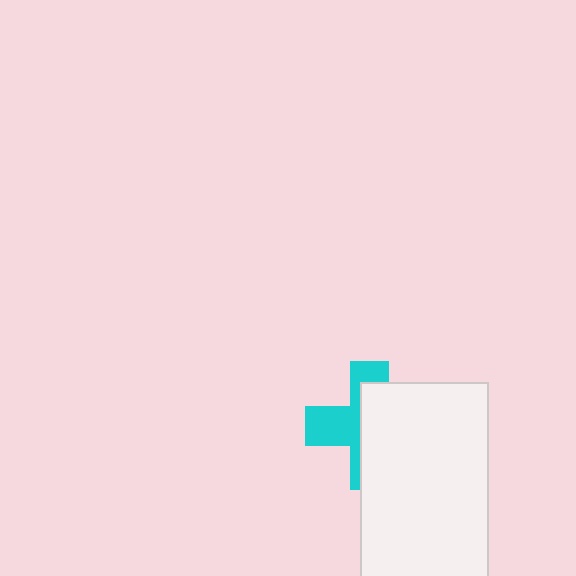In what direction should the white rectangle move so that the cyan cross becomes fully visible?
The white rectangle should move right. That is the shortest direction to clear the overlap and leave the cyan cross fully visible.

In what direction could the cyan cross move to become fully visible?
The cyan cross could move left. That would shift it out from behind the white rectangle entirely.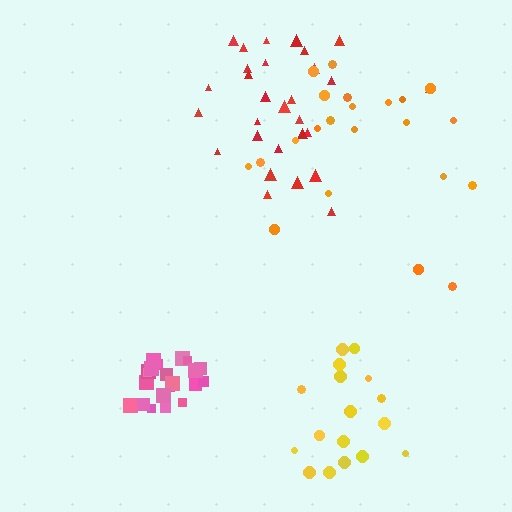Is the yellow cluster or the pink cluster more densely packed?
Pink.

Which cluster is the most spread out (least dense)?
Orange.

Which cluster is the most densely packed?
Pink.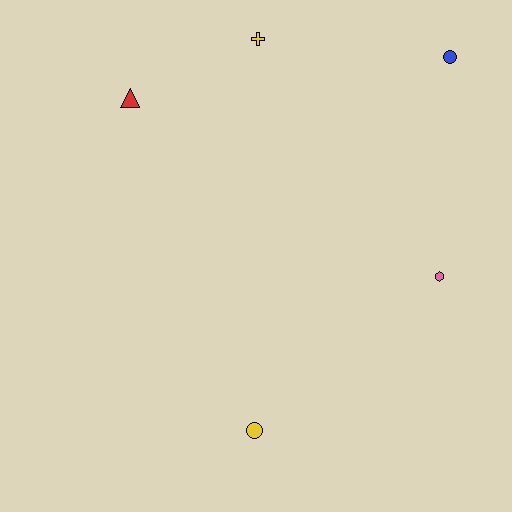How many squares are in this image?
There are no squares.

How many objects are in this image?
There are 5 objects.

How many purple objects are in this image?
There are no purple objects.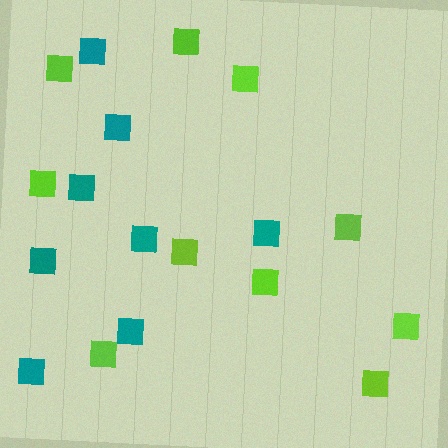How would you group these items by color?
There are 2 groups: one group of teal squares (8) and one group of lime squares (10).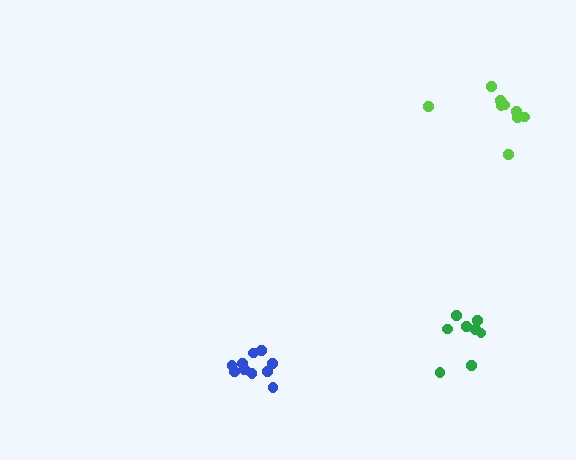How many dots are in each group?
Group 1: 9 dots, Group 2: 8 dots, Group 3: 10 dots (27 total).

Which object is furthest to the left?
The blue cluster is leftmost.